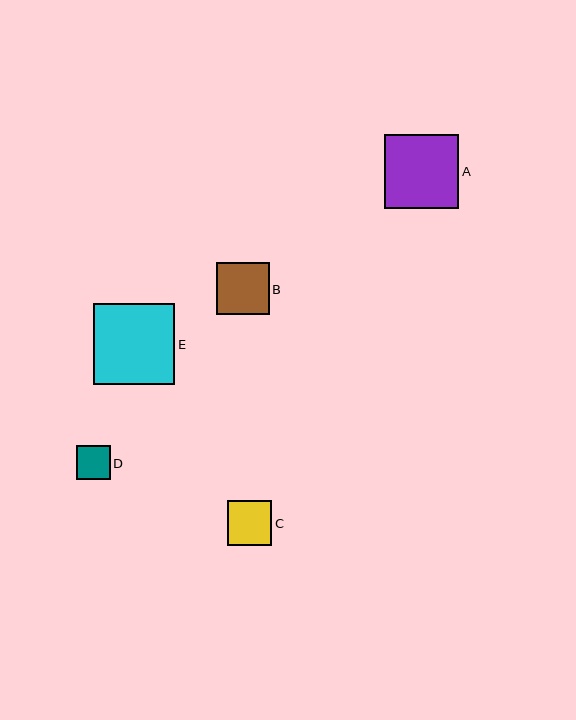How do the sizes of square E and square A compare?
Square E and square A are approximately the same size.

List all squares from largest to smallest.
From largest to smallest: E, A, B, C, D.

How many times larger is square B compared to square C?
Square B is approximately 1.2 times the size of square C.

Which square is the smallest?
Square D is the smallest with a size of approximately 34 pixels.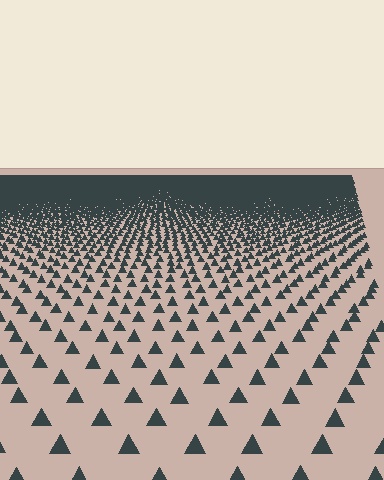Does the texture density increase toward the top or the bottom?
Density increases toward the top.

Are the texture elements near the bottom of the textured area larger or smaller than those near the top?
Larger. Near the bottom, elements are closer to the viewer and appear at a bigger on-screen size.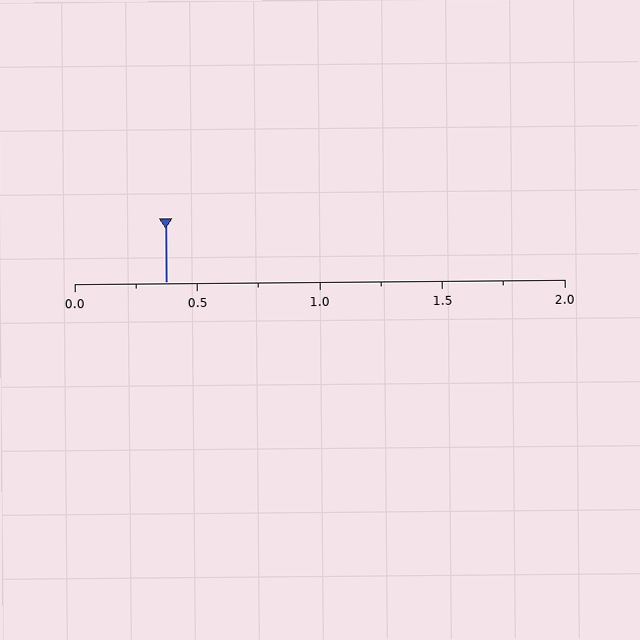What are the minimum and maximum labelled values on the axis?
The axis runs from 0.0 to 2.0.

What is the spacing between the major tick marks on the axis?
The major ticks are spaced 0.5 apart.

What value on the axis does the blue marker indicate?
The marker indicates approximately 0.38.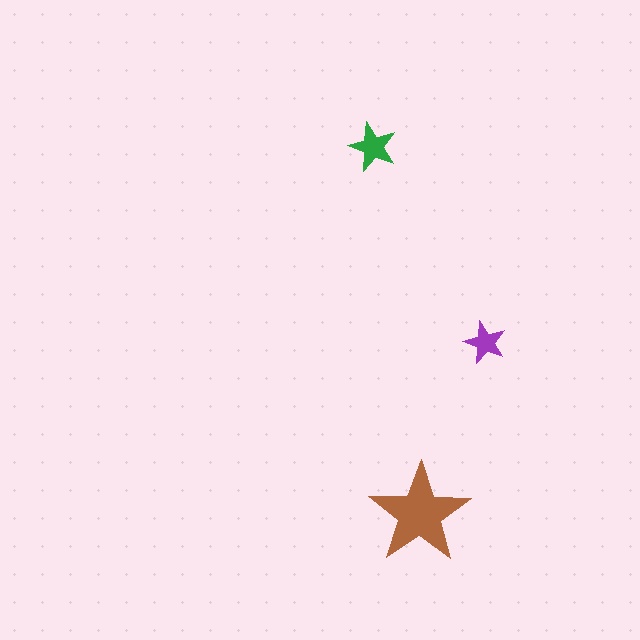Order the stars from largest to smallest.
the brown one, the green one, the purple one.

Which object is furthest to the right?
The purple star is rightmost.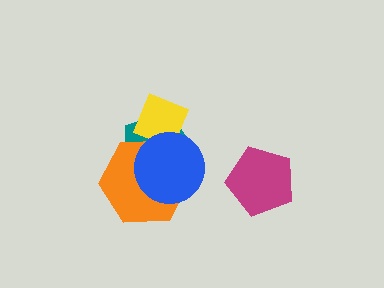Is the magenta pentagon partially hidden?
No, no other shape covers it.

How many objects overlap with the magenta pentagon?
0 objects overlap with the magenta pentagon.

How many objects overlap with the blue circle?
3 objects overlap with the blue circle.